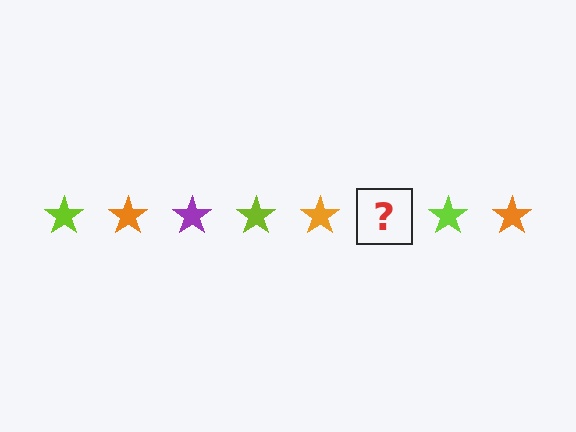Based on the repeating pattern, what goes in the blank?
The blank should be a purple star.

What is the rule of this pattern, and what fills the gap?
The rule is that the pattern cycles through lime, orange, purple stars. The gap should be filled with a purple star.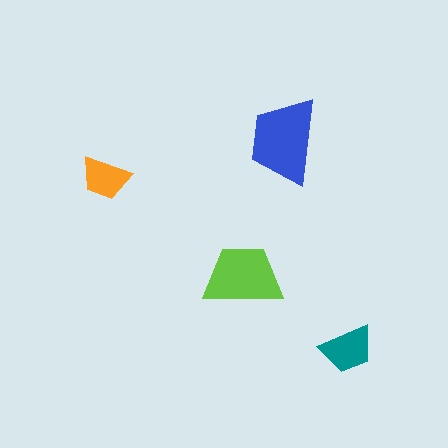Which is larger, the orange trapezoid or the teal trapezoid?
The teal one.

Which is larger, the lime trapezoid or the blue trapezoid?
The blue one.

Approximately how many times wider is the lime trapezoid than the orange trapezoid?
About 1.5 times wider.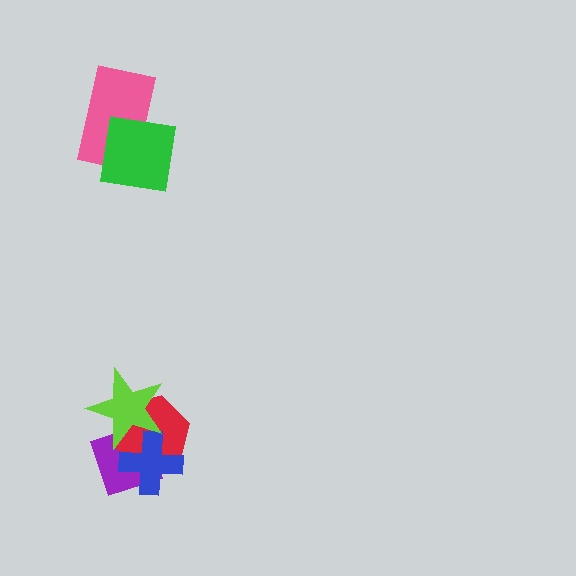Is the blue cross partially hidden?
Yes, it is partially covered by another shape.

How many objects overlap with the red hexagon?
3 objects overlap with the red hexagon.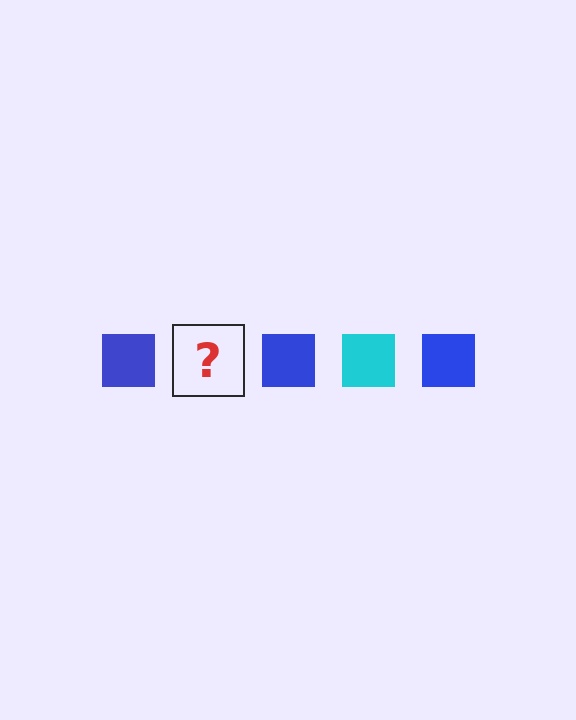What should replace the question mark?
The question mark should be replaced with a cyan square.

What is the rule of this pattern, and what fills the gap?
The rule is that the pattern cycles through blue, cyan squares. The gap should be filled with a cyan square.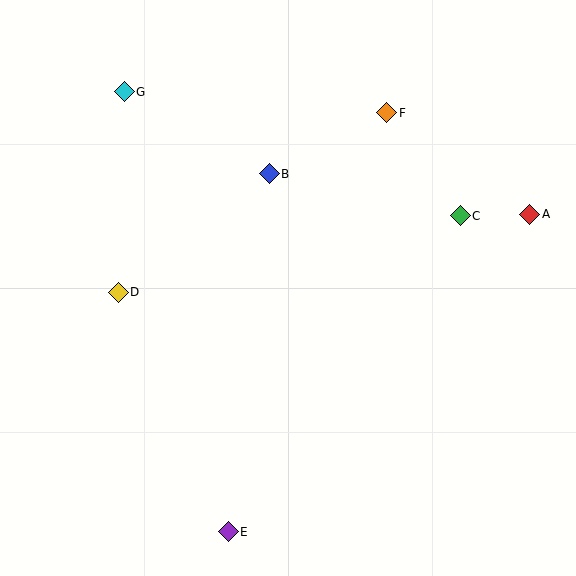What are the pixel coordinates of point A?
Point A is at (530, 214).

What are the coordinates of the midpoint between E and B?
The midpoint between E and B is at (249, 353).